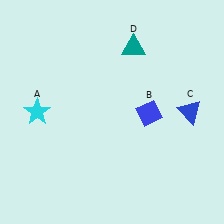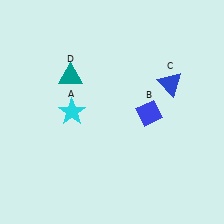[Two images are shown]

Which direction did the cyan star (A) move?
The cyan star (A) moved right.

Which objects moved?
The objects that moved are: the cyan star (A), the blue triangle (C), the teal triangle (D).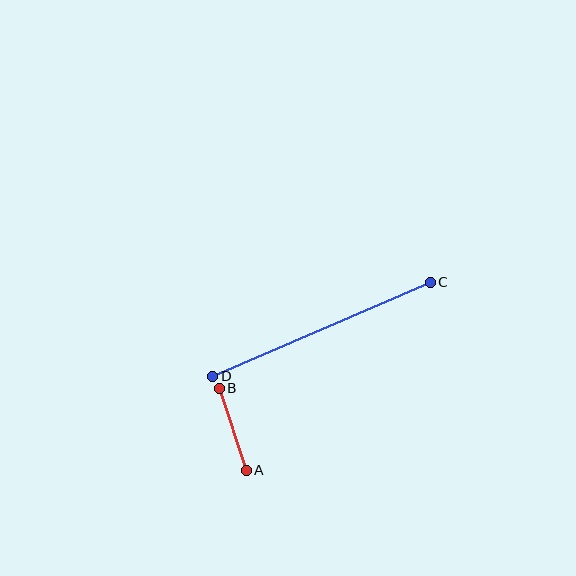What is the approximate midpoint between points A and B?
The midpoint is at approximately (233, 429) pixels.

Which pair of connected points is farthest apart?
Points C and D are farthest apart.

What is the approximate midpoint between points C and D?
The midpoint is at approximately (322, 329) pixels.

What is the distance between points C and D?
The distance is approximately 237 pixels.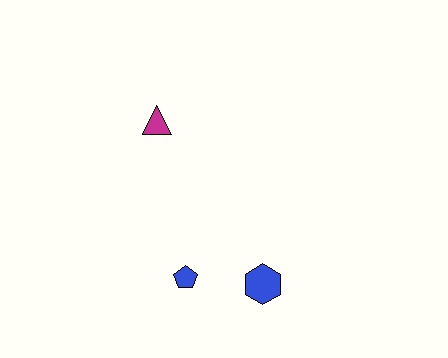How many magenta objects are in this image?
There is 1 magenta object.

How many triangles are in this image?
There is 1 triangle.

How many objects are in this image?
There are 3 objects.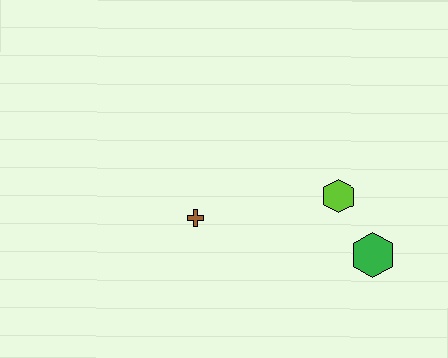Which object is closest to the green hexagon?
The lime hexagon is closest to the green hexagon.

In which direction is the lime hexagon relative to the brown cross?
The lime hexagon is to the right of the brown cross.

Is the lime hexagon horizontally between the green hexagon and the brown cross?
Yes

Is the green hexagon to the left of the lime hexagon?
No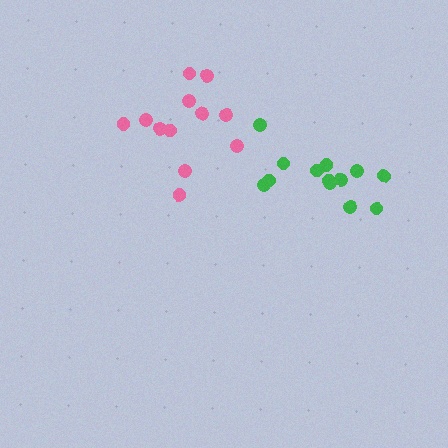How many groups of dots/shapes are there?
There are 2 groups.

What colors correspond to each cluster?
The clusters are colored: green, pink.